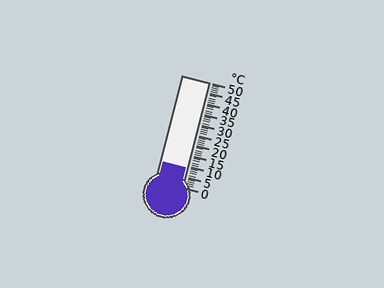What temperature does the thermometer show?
The thermometer shows approximately 9°C.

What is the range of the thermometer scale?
The thermometer scale ranges from 0°C to 50°C.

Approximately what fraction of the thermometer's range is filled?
The thermometer is filled to approximately 20% of its range.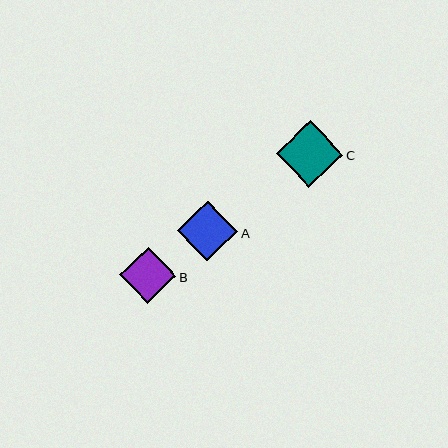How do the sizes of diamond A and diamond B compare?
Diamond A and diamond B are approximately the same size.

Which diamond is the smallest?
Diamond B is the smallest with a size of approximately 56 pixels.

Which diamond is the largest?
Diamond C is the largest with a size of approximately 67 pixels.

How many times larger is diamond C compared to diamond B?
Diamond C is approximately 1.2 times the size of diamond B.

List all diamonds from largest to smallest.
From largest to smallest: C, A, B.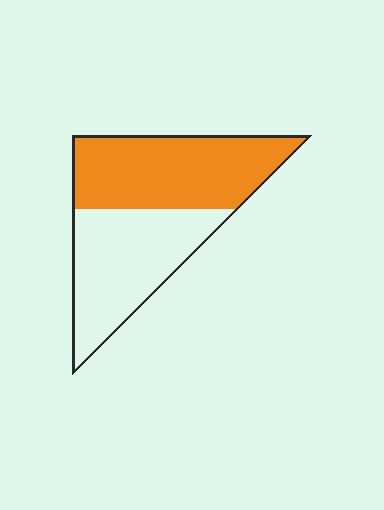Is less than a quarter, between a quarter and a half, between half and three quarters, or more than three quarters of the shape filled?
Between half and three quarters.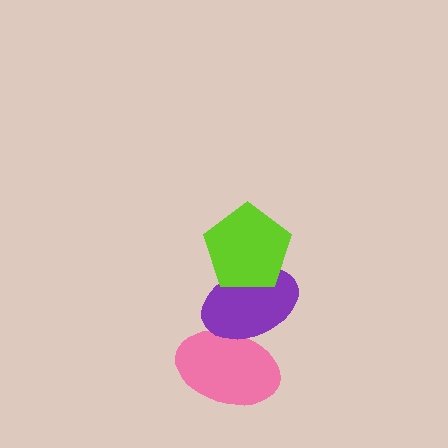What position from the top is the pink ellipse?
The pink ellipse is 3rd from the top.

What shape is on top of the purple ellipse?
The lime pentagon is on top of the purple ellipse.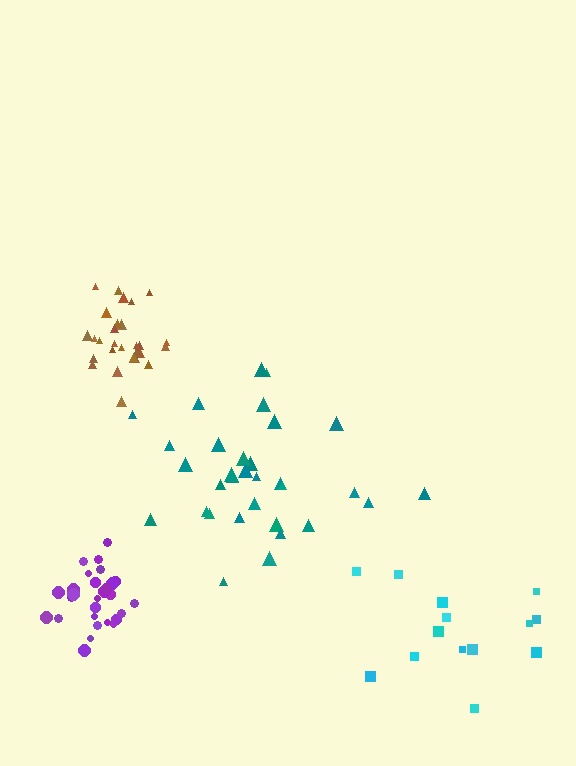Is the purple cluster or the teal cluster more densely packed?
Purple.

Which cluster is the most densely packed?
Purple.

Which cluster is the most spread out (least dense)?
Cyan.